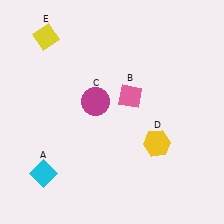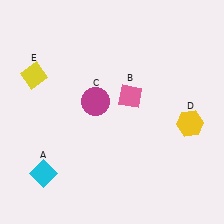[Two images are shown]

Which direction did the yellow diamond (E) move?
The yellow diamond (E) moved down.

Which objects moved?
The objects that moved are: the yellow hexagon (D), the yellow diamond (E).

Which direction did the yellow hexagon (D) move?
The yellow hexagon (D) moved right.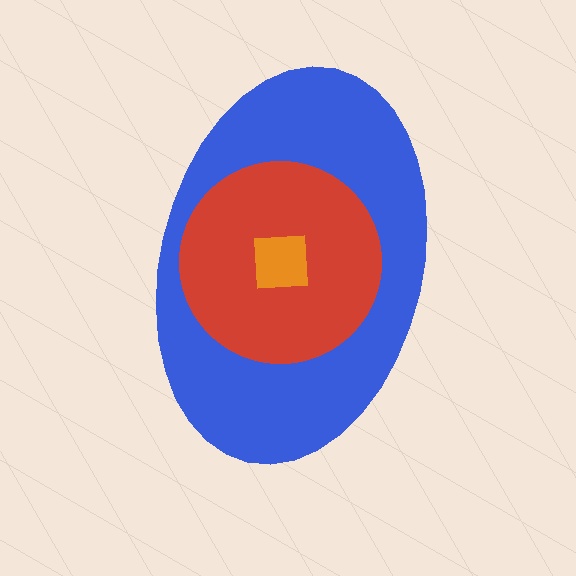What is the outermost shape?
The blue ellipse.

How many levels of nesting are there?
3.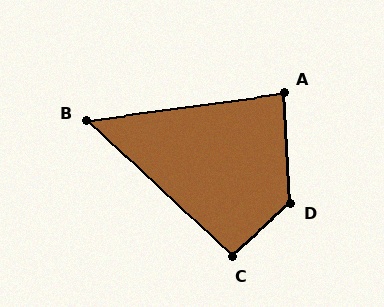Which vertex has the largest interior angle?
D, at approximately 129 degrees.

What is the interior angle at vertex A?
Approximately 85 degrees (approximately right).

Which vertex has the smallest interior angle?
B, at approximately 51 degrees.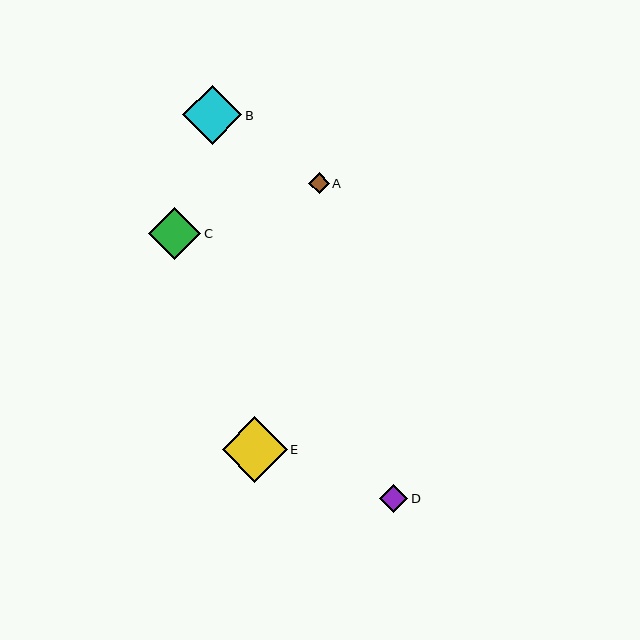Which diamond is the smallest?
Diamond A is the smallest with a size of approximately 20 pixels.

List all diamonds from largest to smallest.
From largest to smallest: E, B, C, D, A.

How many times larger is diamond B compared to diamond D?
Diamond B is approximately 2.1 times the size of diamond D.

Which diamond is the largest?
Diamond E is the largest with a size of approximately 65 pixels.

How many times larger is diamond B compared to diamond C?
Diamond B is approximately 1.1 times the size of diamond C.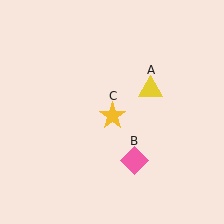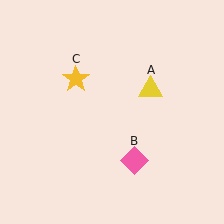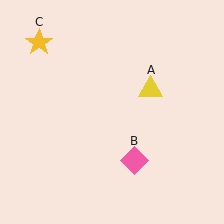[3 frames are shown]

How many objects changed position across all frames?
1 object changed position: yellow star (object C).